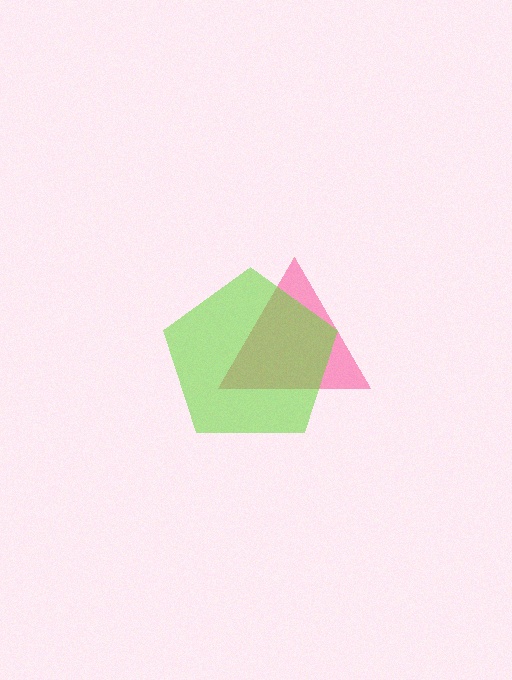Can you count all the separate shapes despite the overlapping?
Yes, there are 2 separate shapes.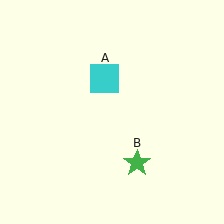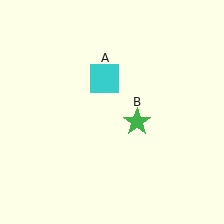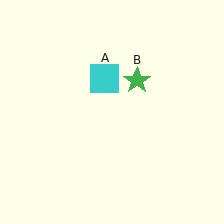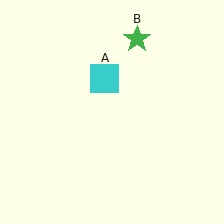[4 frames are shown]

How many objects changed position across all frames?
1 object changed position: green star (object B).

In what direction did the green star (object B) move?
The green star (object B) moved up.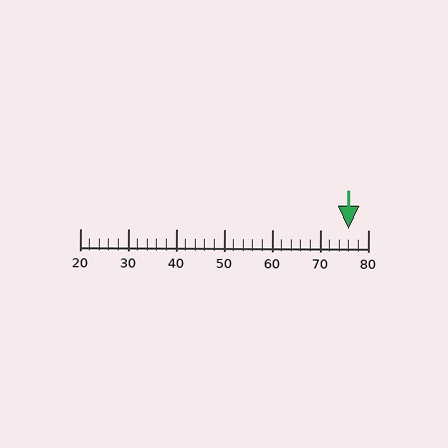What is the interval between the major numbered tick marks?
The major tick marks are spaced 10 units apart.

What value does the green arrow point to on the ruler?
The green arrow points to approximately 76.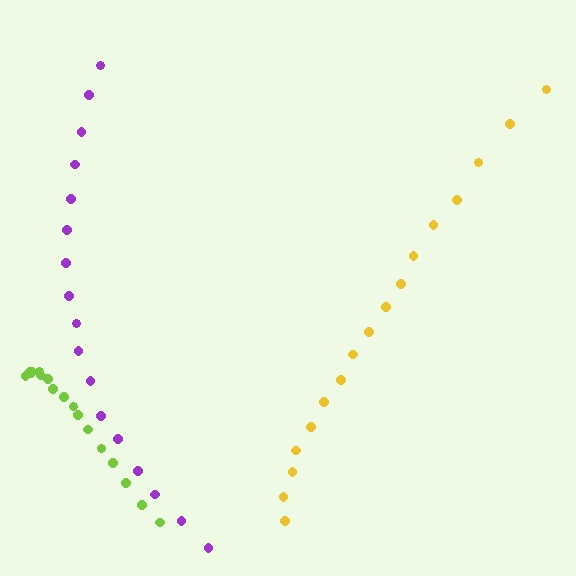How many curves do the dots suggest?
There are 3 distinct paths.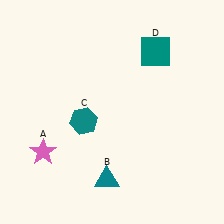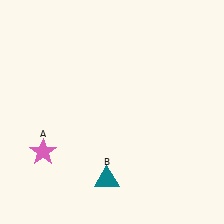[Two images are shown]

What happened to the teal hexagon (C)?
The teal hexagon (C) was removed in Image 2. It was in the bottom-left area of Image 1.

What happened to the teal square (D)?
The teal square (D) was removed in Image 2. It was in the top-right area of Image 1.